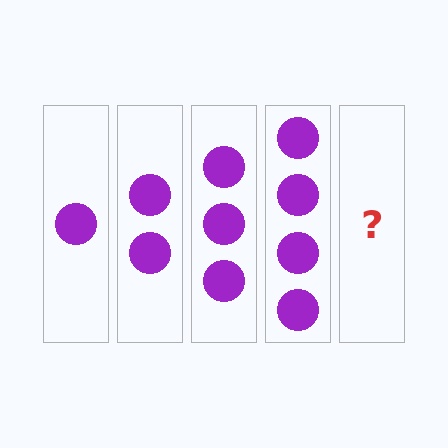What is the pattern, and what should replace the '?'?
The pattern is that each step adds one more circle. The '?' should be 5 circles.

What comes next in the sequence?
The next element should be 5 circles.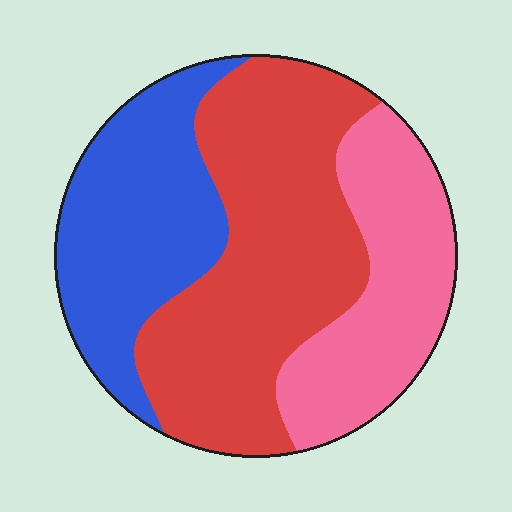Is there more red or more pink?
Red.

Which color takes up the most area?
Red, at roughly 45%.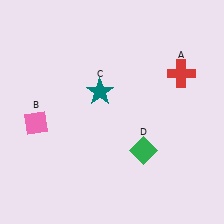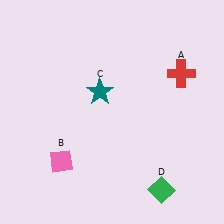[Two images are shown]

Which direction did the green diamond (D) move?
The green diamond (D) moved down.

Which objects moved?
The objects that moved are: the pink diamond (B), the green diamond (D).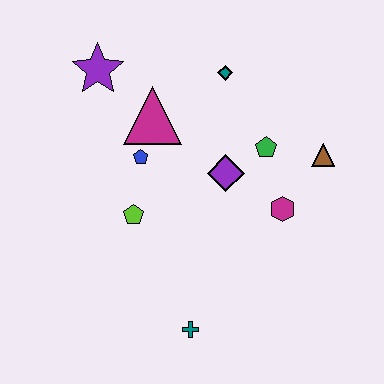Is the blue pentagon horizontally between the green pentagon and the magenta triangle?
No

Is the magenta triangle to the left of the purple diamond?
Yes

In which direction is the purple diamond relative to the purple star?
The purple diamond is to the right of the purple star.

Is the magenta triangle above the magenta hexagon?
Yes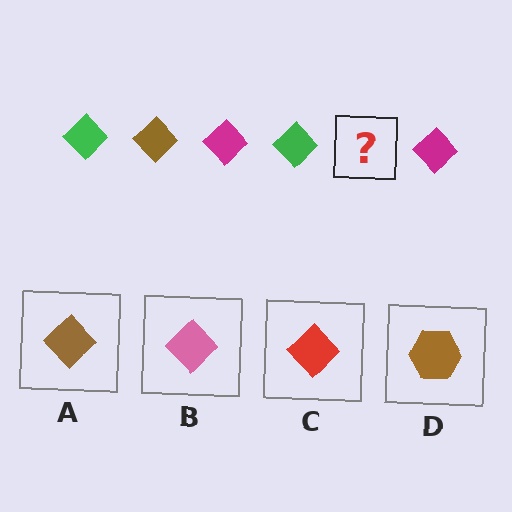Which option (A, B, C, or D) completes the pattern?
A.